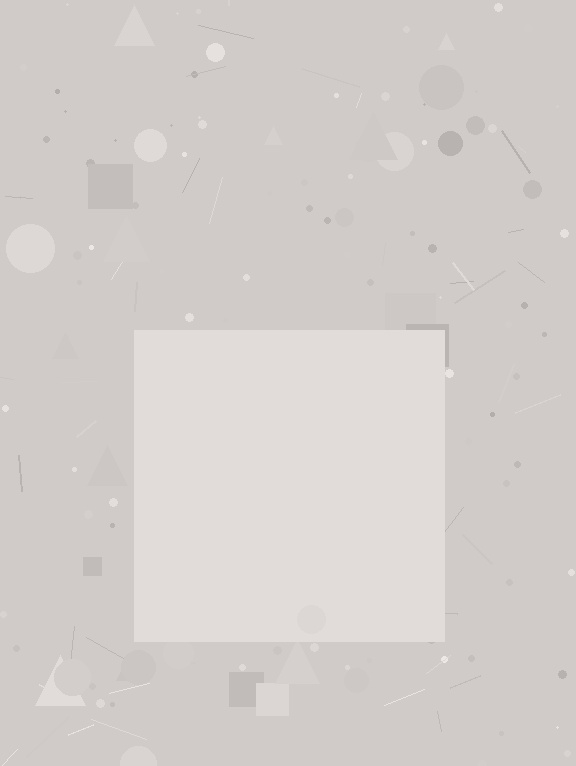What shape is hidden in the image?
A square is hidden in the image.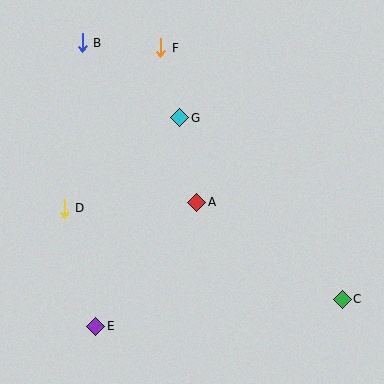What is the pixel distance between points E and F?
The distance between E and F is 286 pixels.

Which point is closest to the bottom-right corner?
Point C is closest to the bottom-right corner.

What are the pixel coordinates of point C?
Point C is at (342, 299).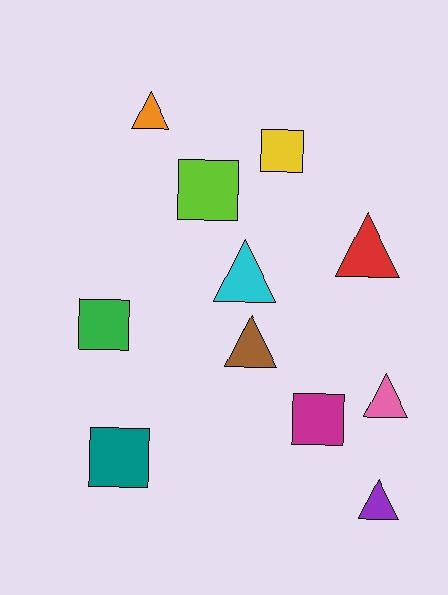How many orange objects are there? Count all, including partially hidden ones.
There is 1 orange object.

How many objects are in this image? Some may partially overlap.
There are 11 objects.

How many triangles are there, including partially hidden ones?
There are 6 triangles.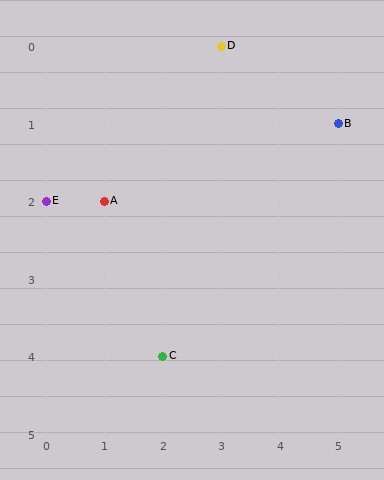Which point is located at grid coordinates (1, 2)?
Point A is at (1, 2).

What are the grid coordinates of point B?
Point B is at grid coordinates (5, 1).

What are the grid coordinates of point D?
Point D is at grid coordinates (3, 0).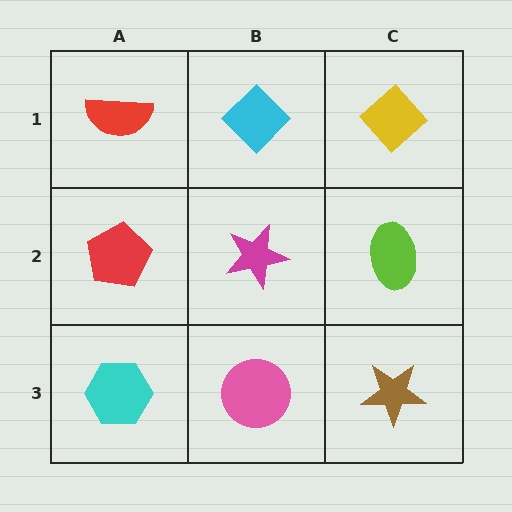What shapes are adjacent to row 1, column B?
A magenta star (row 2, column B), a red semicircle (row 1, column A), a yellow diamond (row 1, column C).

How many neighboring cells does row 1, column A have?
2.